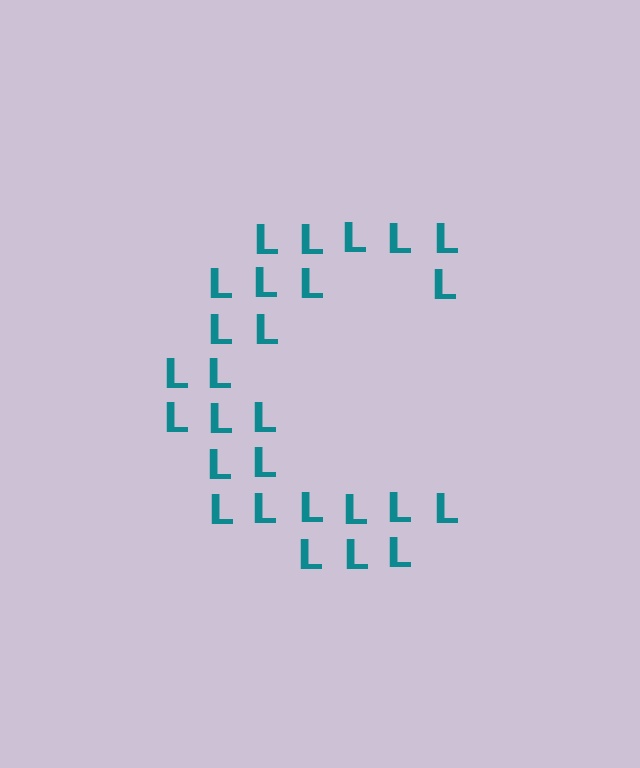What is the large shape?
The large shape is the letter C.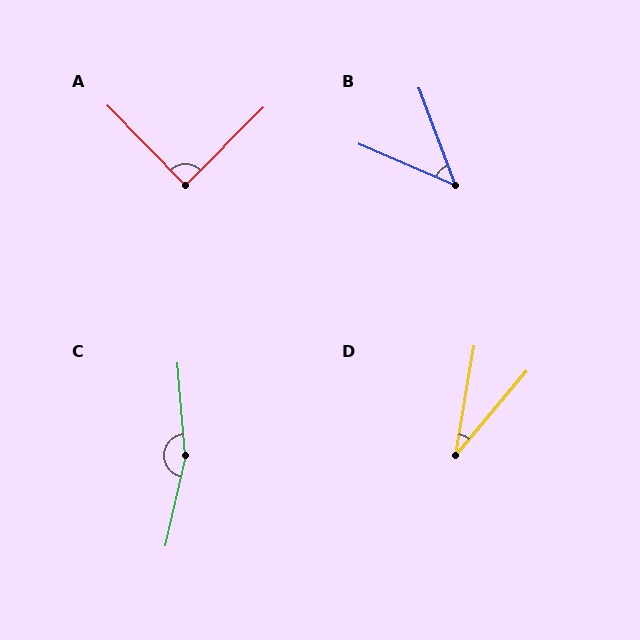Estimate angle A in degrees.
Approximately 89 degrees.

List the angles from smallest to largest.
D (30°), B (46°), A (89°), C (163°).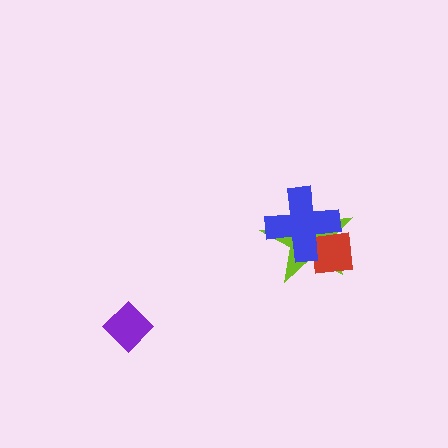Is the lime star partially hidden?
Yes, it is partially covered by another shape.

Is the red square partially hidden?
Yes, it is partially covered by another shape.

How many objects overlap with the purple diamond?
0 objects overlap with the purple diamond.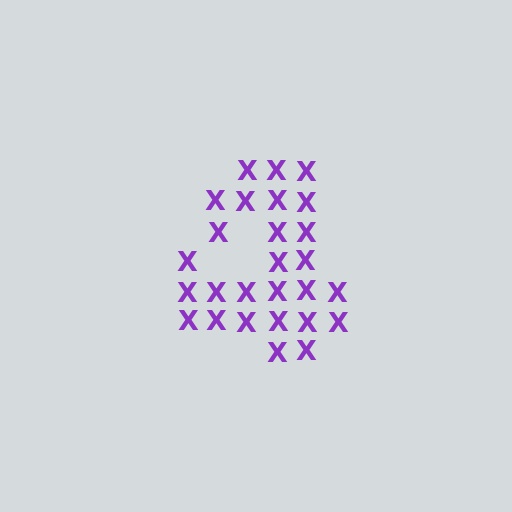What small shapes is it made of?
It is made of small letter X's.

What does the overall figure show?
The overall figure shows the digit 4.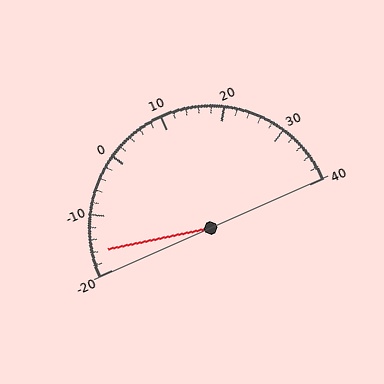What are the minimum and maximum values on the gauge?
The gauge ranges from -20 to 40.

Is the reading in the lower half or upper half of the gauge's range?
The reading is in the lower half of the range (-20 to 40).